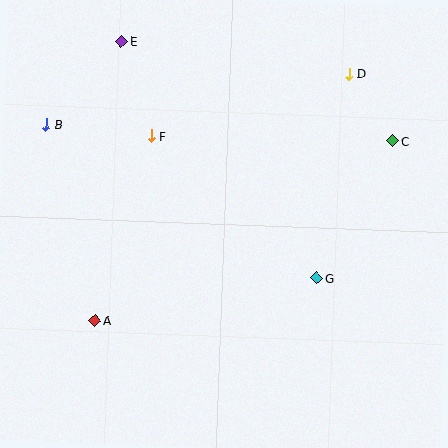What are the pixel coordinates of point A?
Point A is at (95, 321).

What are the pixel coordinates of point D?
Point D is at (349, 74).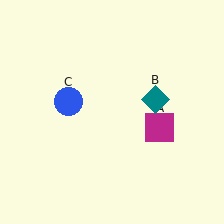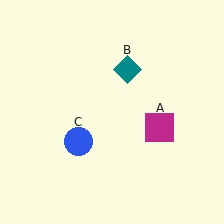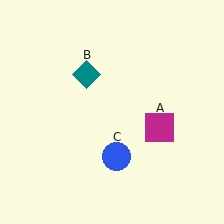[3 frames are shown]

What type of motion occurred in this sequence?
The teal diamond (object B), blue circle (object C) rotated counterclockwise around the center of the scene.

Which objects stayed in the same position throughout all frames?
Magenta square (object A) remained stationary.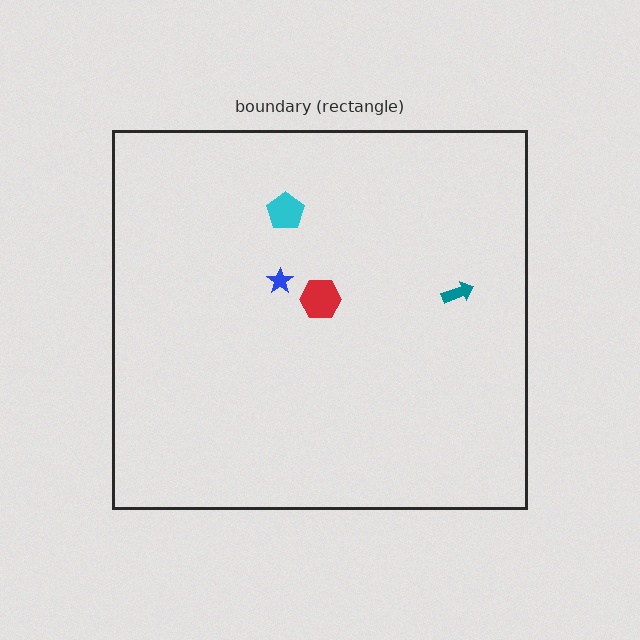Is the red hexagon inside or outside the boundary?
Inside.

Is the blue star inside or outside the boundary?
Inside.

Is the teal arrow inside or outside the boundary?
Inside.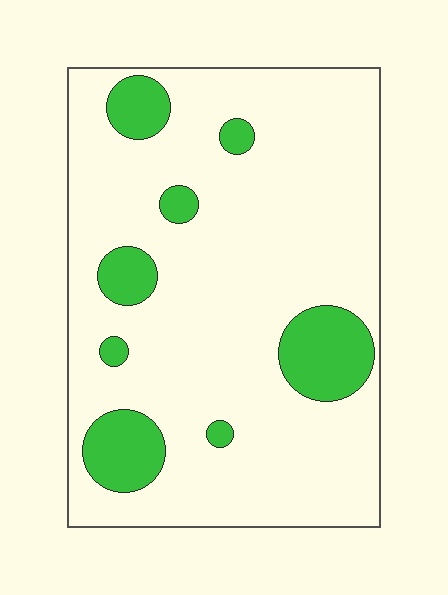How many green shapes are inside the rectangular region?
8.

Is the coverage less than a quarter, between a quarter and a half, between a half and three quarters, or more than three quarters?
Less than a quarter.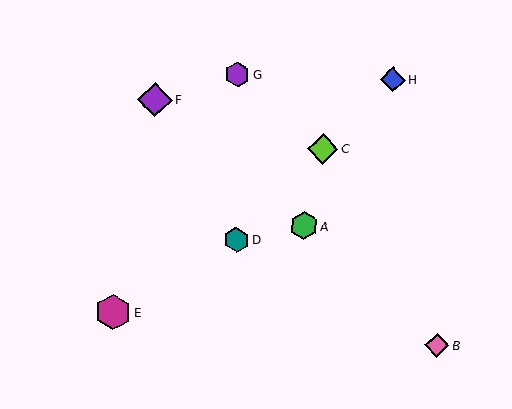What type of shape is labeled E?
Shape E is a magenta hexagon.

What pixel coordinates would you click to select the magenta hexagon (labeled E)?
Click at (113, 312) to select the magenta hexagon E.